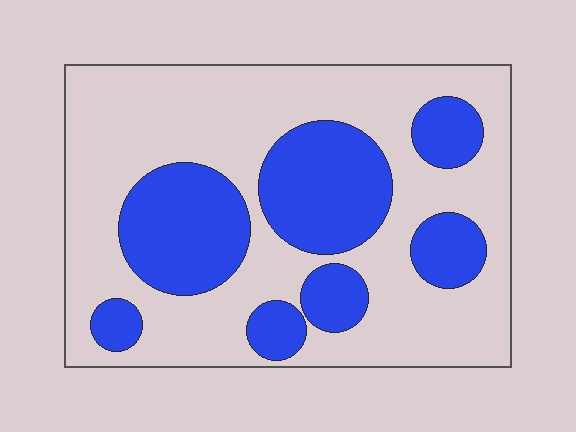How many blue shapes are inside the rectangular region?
7.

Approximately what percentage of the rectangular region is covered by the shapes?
Approximately 35%.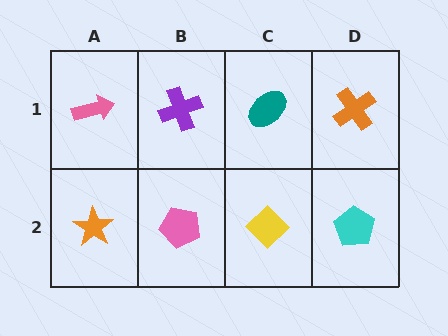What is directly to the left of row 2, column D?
A yellow diamond.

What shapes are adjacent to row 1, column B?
A pink pentagon (row 2, column B), a pink arrow (row 1, column A), a teal ellipse (row 1, column C).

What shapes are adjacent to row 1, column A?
An orange star (row 2, column A), a purple cross (row 1, column B).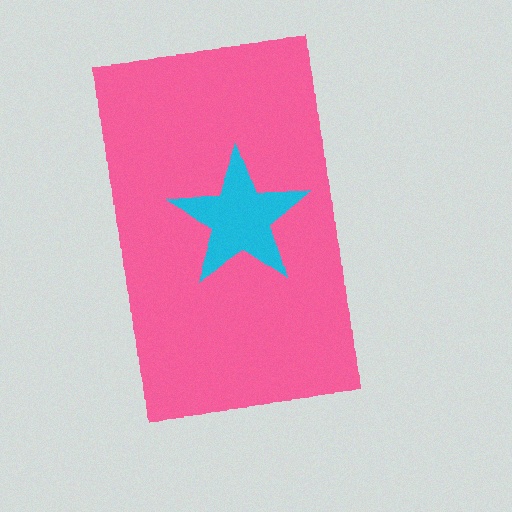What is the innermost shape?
The cyan star.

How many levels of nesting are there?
2.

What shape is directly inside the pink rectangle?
The cyan star.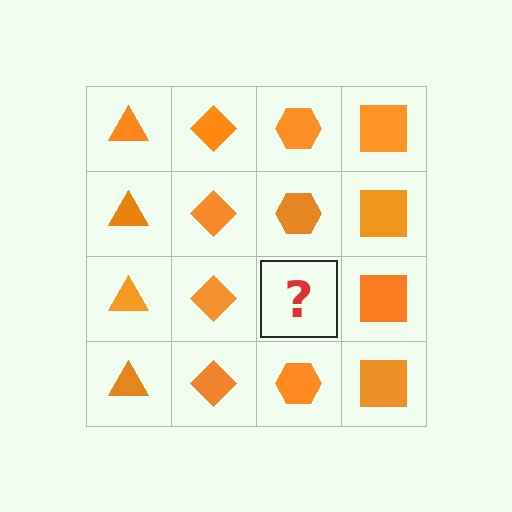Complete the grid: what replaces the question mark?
The question mark should be replaced with an orange hexagon.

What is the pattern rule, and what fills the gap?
The rule is that each column has a consistent shape. The gap should be filled with an orange hexagon.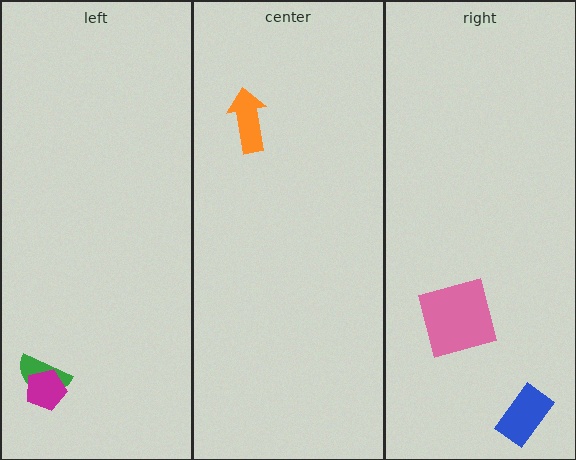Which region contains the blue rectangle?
The right region.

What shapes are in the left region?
The green semicircle, the magenta pentagon.